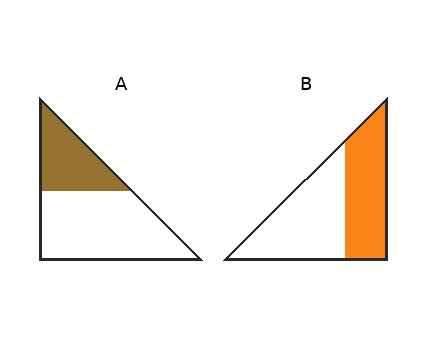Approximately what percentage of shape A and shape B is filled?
A is approximately 35% and B is approximately 45%.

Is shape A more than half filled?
No.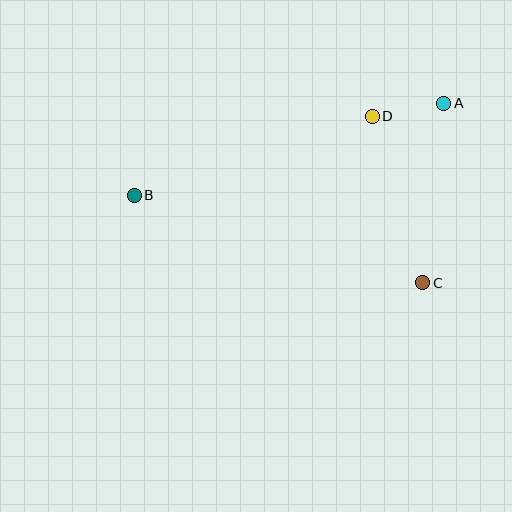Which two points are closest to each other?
Points A and D are closest to each other.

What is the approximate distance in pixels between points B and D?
The distance between B and D is approximately 251 pixels.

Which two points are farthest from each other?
Points A and B are farthest from each other.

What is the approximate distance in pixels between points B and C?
The distance between B and C is approximately 302 pixels.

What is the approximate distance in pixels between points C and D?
The distance between C and D is approximately 174 pixels.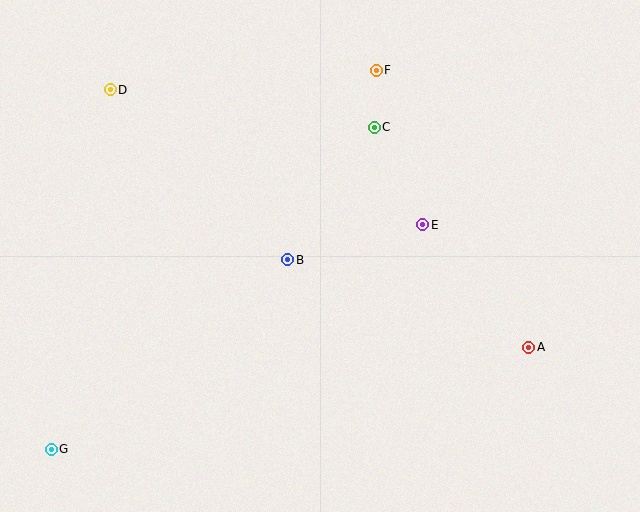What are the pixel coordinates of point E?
Point E is at (423, 225).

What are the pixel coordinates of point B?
Point B is at (288, 260).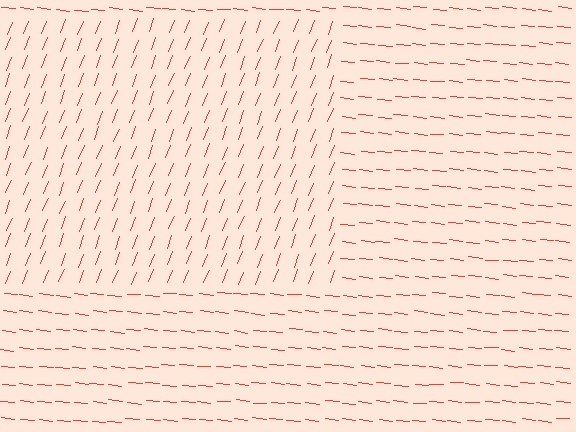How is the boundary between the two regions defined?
The boundary is defined purely by a change in line orientation (approximately 75 degrees difference). All lines are the same color and thickness.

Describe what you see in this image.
The image is filled with small red line segments. A rectangle region in the image has lines oriented differently from the surrounding lines, creating a visible texture boundary.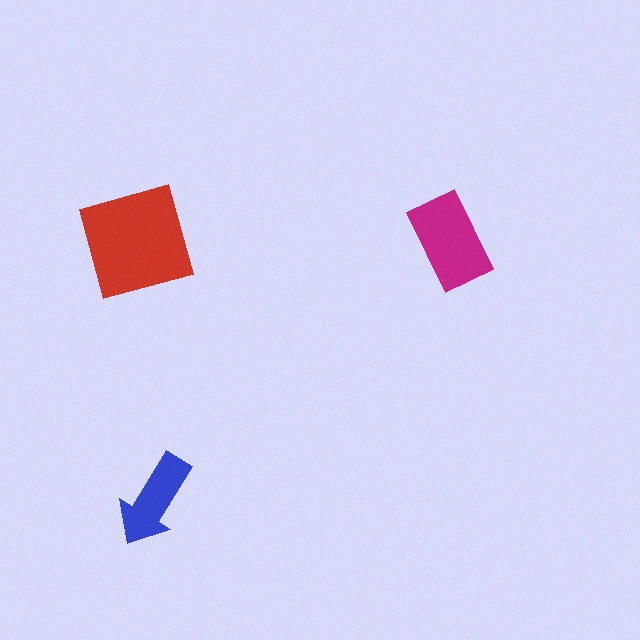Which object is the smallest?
The blue arrow.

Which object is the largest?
The red square.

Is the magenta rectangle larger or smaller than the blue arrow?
Larger.